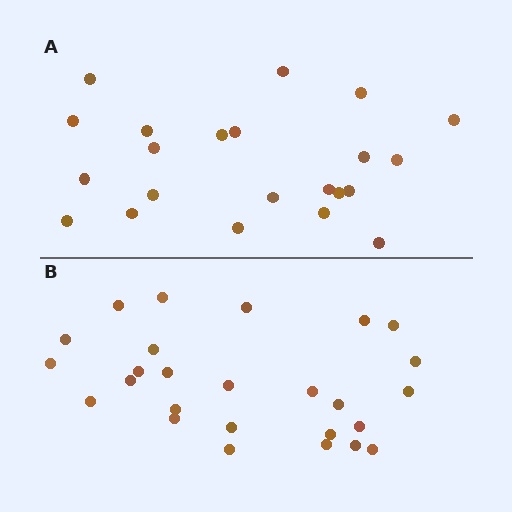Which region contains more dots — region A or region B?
Region B (the bottom region) has more dots.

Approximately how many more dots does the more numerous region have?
Region B has about 4 more dots than region A.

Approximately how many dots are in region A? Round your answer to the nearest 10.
About 20 dots. (The exact count is 22, which rounds to 20.)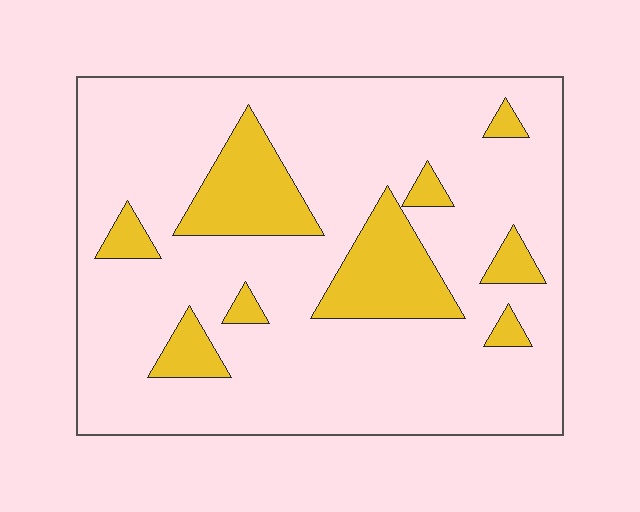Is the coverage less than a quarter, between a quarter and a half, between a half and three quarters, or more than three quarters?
Less than a quarter.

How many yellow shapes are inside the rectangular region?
9.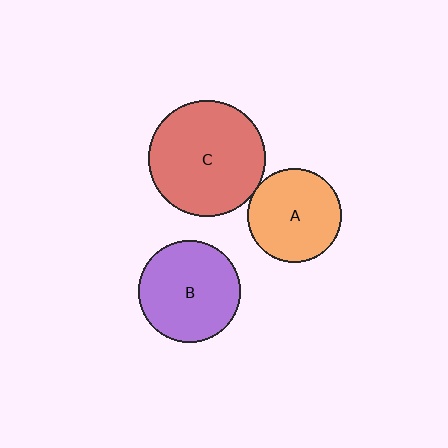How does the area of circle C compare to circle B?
Approximately 1.3 times.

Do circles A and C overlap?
Yes.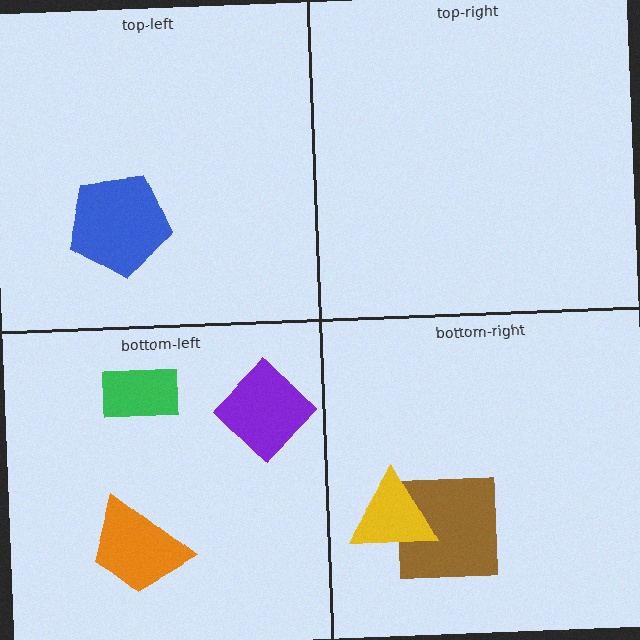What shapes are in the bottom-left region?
The orange trapezoid, the green rectangle, the purple diamond.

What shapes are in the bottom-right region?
The brown square, the yellow triangle.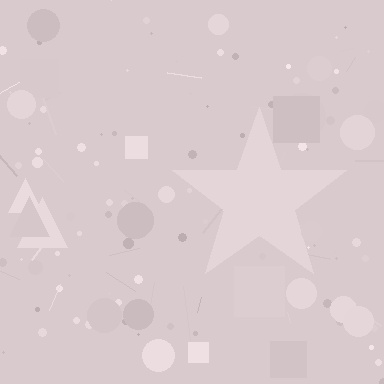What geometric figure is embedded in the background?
A star is embedded in the background.